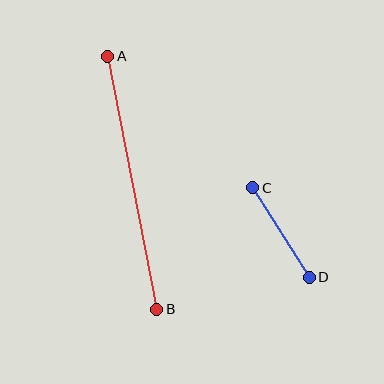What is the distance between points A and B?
The distance is approximately 257 pixels.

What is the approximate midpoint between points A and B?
The midpoint is at approximately (132, 183) pixels.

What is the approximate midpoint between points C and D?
The midpoint is at approximately (281, 232) pixels.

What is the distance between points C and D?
The distance is approximately 106 pixels.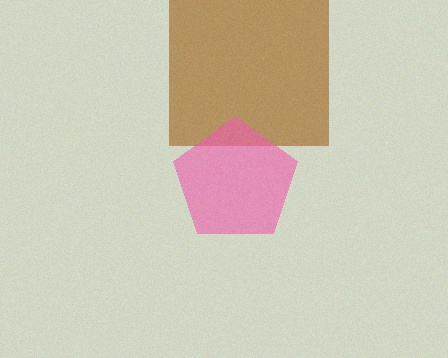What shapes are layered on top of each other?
The layered shapes are: a brown square, a pink pentagon.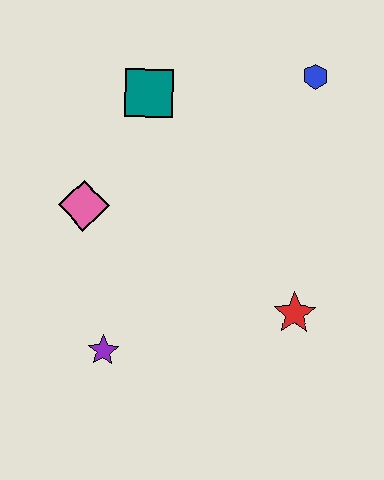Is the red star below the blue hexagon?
Yes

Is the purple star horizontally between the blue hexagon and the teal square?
No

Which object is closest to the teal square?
The pink diamond is closest to the teal square.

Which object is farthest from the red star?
The teal square is farthest from the red star.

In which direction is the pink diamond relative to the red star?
The pink diamond is to the left of the red star.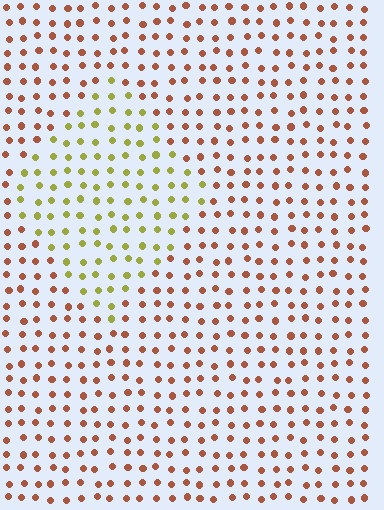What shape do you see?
I see a diamond.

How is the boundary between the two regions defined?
The boundary is defined purely by a slight shift in hue (about 55 degrees). Spacing, size, and orientation are identical on both sides.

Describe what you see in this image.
The image is filled with small brown elements in a uniform arrangement. A diamond-shaped region is visible where the elements are tinted to a slightly different hue, forming a subtle color boundary.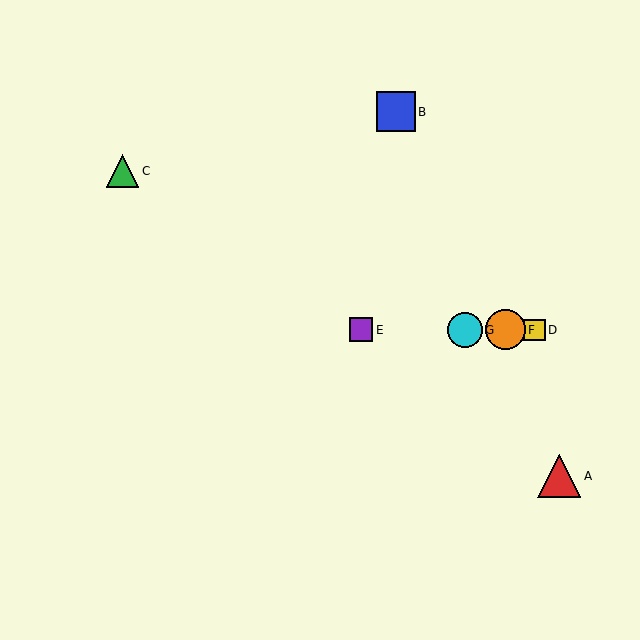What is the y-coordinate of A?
Object A is at y≈476.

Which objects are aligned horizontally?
Objects D, E, F, G are aligned horizontally.